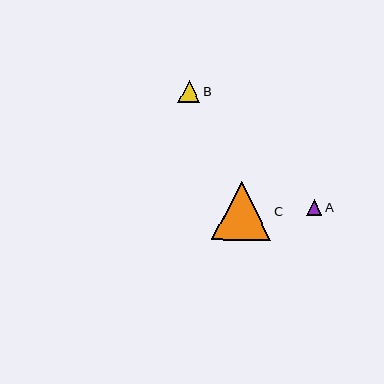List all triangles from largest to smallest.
From largest to smallest: C, B, A.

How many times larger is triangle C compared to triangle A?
Triangle C is approximately 3.9 times the size of triangle A.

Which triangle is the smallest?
Triangle A is the smallest with a size of approximately 15 pixels.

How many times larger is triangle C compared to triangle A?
Triangle C is approximately 3.9 times the size of triangle A.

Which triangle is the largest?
Triangle C is the largest with a size of approximately 59 pixels.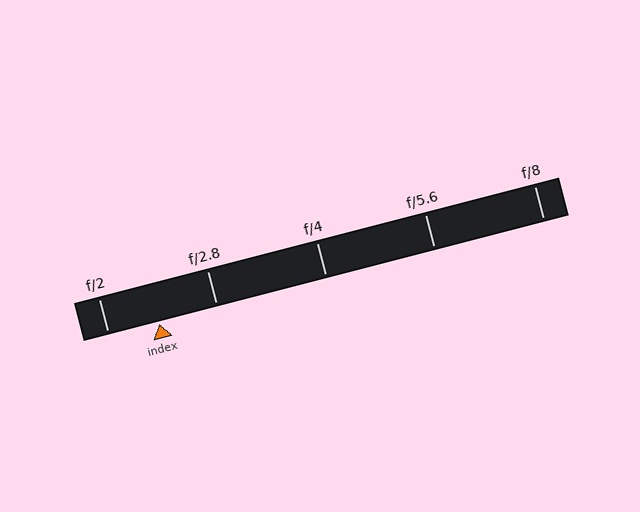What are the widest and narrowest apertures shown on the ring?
The widest aperture shown is f/2 and the narrowest is f/8.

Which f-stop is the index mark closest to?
The index mark is closest to f/2.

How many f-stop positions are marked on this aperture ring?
There are 5 f-stop positions marked.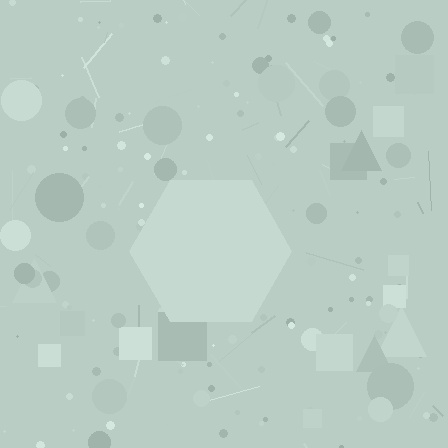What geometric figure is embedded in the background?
A hexagon is embedded in the background.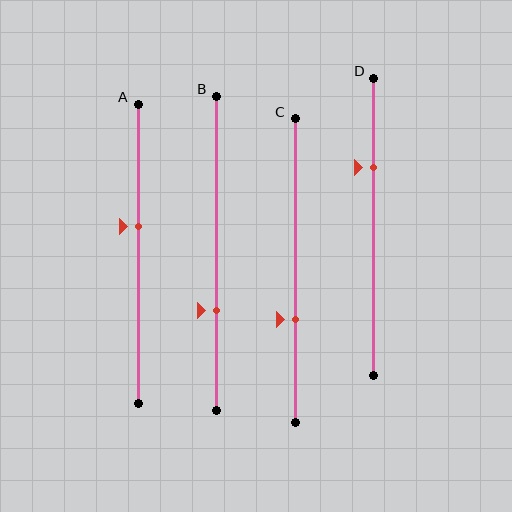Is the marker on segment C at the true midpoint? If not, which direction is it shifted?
No, the marker on segment C is shifted downward by about 16% of the segment length.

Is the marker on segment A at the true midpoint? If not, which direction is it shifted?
No, the marker on segment A is shifted upward by about 9% of the segment length.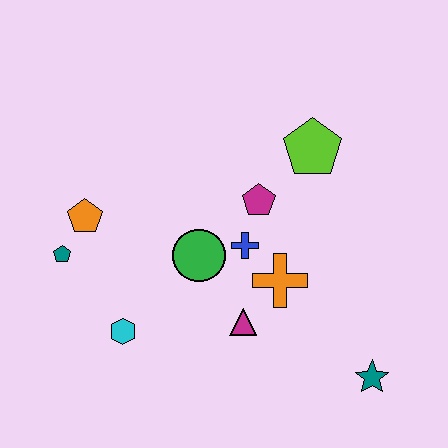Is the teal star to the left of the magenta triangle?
No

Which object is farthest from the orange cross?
The teal pentagon is farthest from the orange cross.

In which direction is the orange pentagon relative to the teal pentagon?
The orange pentagon is above the teal pentagon.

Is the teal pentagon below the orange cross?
No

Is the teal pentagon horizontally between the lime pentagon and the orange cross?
No